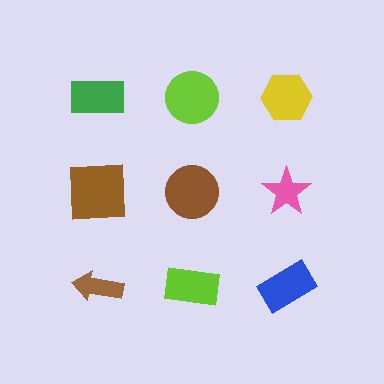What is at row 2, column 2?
A brown circle.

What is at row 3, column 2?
A lime rectangle.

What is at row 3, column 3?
A blue rectangle.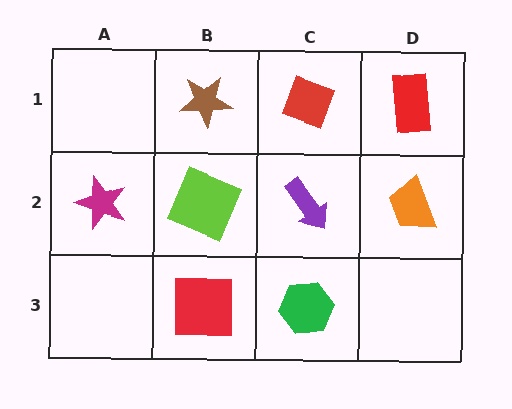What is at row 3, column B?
A red square.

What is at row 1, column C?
A red diamond.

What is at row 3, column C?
A green hexagon.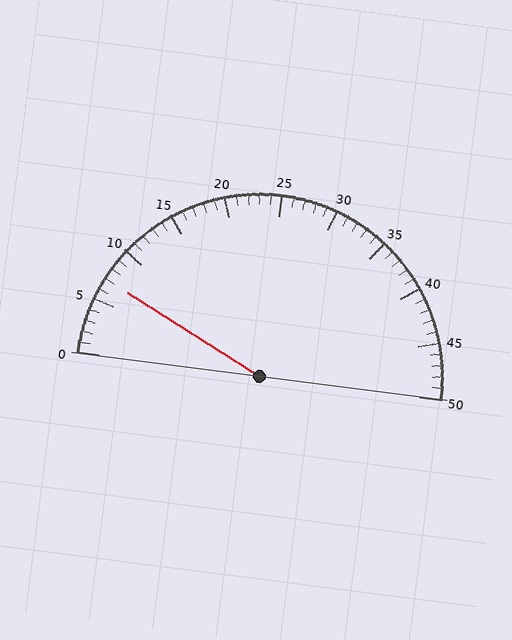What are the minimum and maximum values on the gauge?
The gauge ranges from 0 to 50.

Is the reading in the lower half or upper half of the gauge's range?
The reading is in the lower half of the range (0 to 50).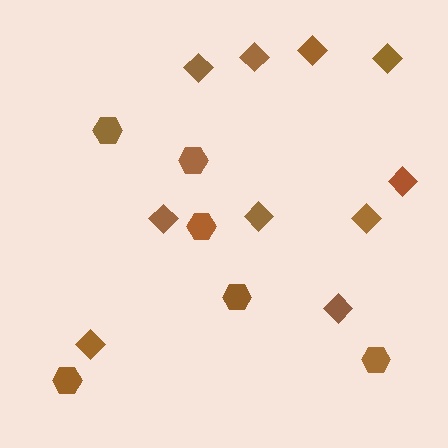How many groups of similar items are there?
There are 2 groups: one group of hexagons (6) and one group of diamonds (10).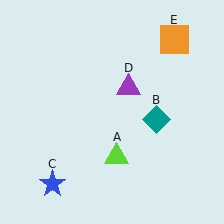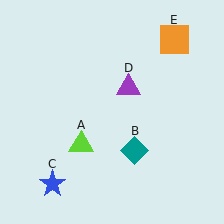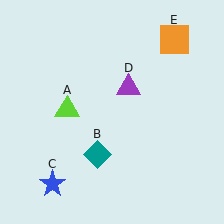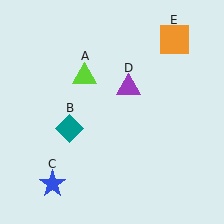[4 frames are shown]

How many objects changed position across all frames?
2 objects changed position: lime triangle (object A), teal diamond (object B).